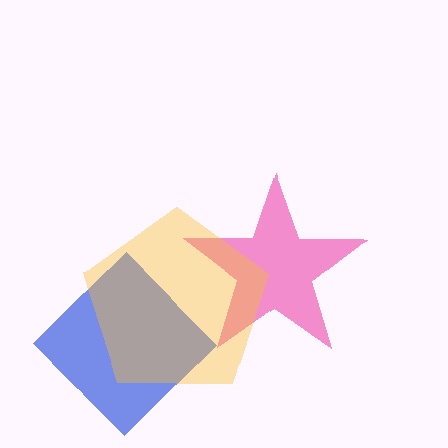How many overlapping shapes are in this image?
There are 3 overlapping shapes in the image.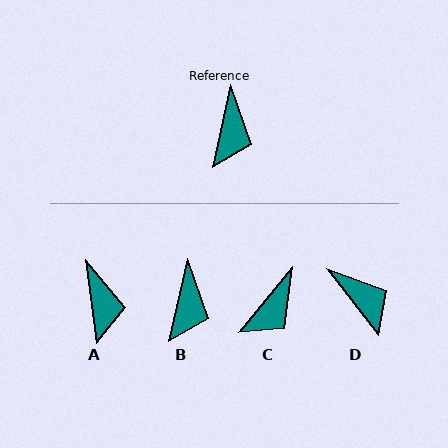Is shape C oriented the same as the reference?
No, it is off by about 26 degrees.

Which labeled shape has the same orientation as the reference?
B.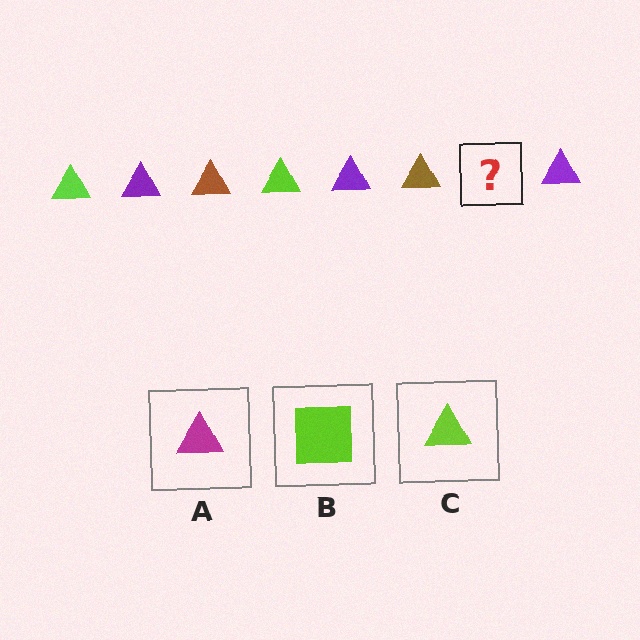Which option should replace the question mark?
Option C.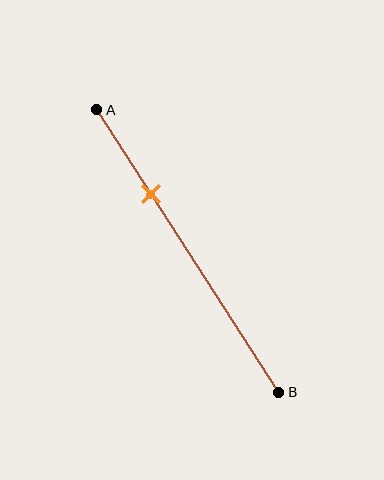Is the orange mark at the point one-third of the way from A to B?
No, the mark is at about 30% from A, not at the 33% one-third point.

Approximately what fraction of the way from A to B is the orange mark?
The orange mark is approximately 30% of the way from A to B.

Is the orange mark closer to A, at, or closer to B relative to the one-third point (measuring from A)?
The orange mark is closer to point A than the one-third point of segment AB.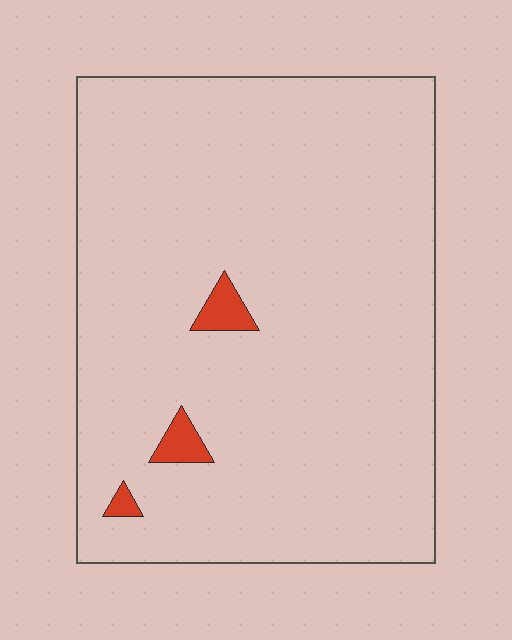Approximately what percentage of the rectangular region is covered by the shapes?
Approximately 5%.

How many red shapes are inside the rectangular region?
3.